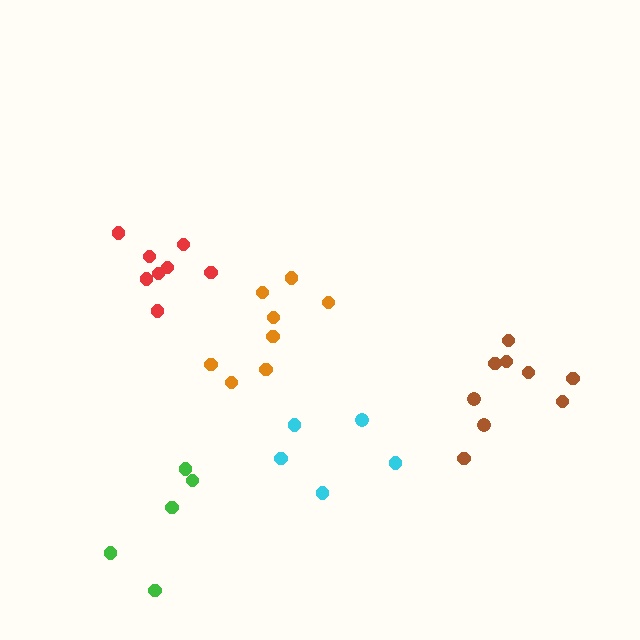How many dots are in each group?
Group 1: 8 dots, Group 2: 5 dots, Group 3: 9 dots, Group 4: 5 dots, Group 5: 8 dots (35 total).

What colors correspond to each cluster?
The clusters are colored: orange, cyan, brown, green, red.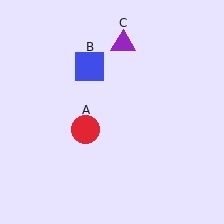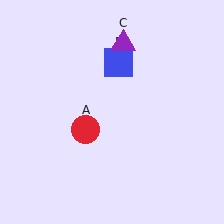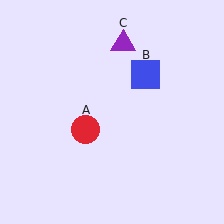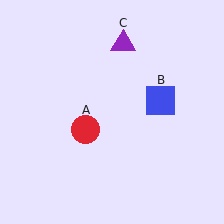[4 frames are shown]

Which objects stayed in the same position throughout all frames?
Red circle (object A) and purple triangle (object C) remained stationary.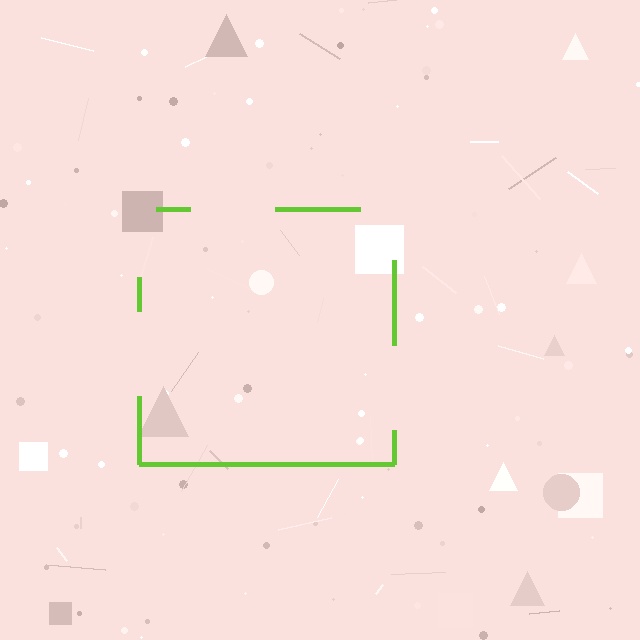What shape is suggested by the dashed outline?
The dashed outline suggests a square.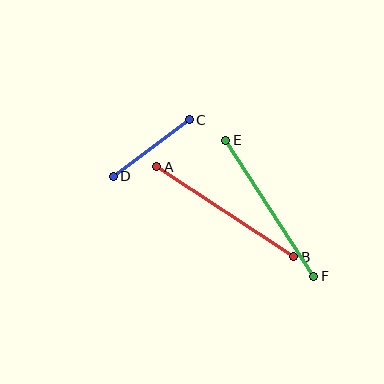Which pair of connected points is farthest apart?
Points A and B are farthest apart.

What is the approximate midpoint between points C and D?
The midpoint is at approximately (151, 148) pixels.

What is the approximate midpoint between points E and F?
The midpoint is at approximately (270, 208) pixels.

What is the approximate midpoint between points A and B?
The midpoint is at approximately (225, 212) pixels.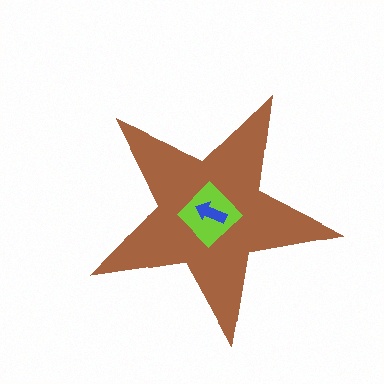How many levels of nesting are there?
3.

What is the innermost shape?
The blue arrow.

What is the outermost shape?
The brown star.